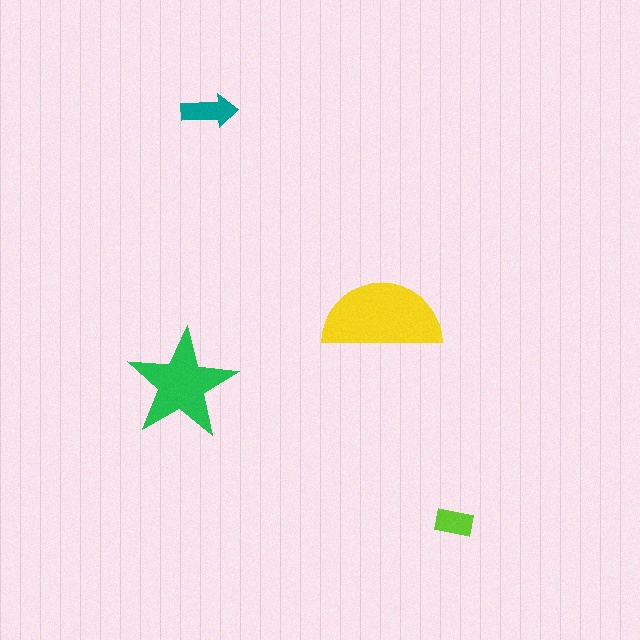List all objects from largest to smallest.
The yellow semicircle, the green star, the teal arrow, the lime rectangle.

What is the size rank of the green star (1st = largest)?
2nd.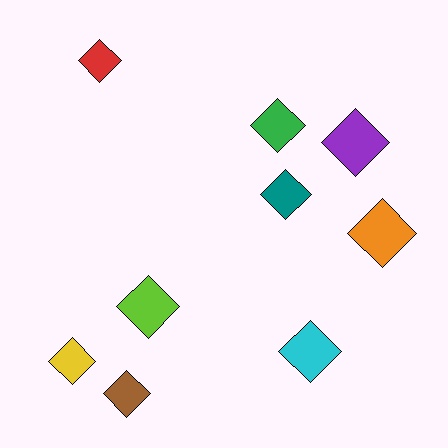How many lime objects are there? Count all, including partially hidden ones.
There is 1 lime object.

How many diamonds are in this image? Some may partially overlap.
There are 9 diamonds.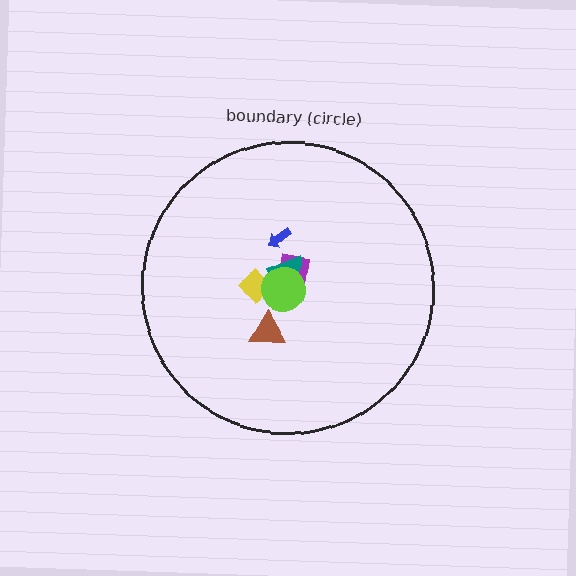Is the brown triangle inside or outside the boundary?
Inside.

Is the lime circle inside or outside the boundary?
Inside.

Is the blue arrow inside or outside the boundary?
Inside.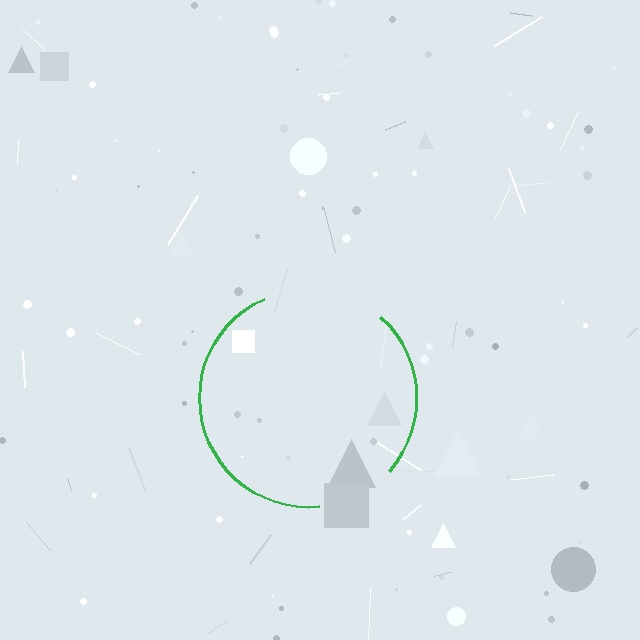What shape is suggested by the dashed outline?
The dashed outline suggests a circle.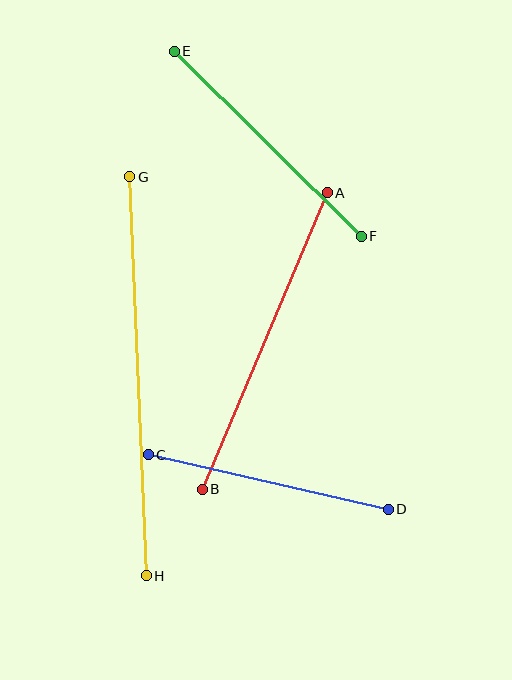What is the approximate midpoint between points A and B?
The midpoint is at approximately (265, 341) pixels.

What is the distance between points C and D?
The distance is approximately 246 pixels.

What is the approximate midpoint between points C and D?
The midpoint is at approximately (268, 482) pixels.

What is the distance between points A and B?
The distance is approximately 322 pixels.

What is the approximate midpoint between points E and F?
The midpoint is at approximately (268, 144) pixels.